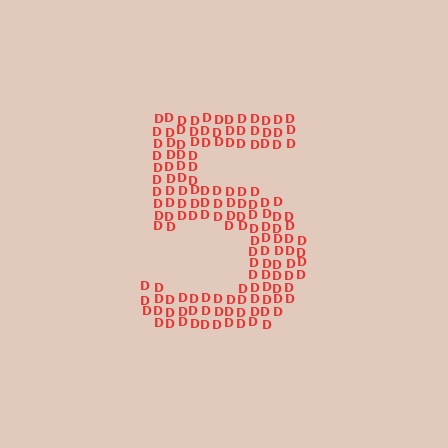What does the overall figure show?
The overall figure shows the digit 5.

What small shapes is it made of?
It is made of small letter D's.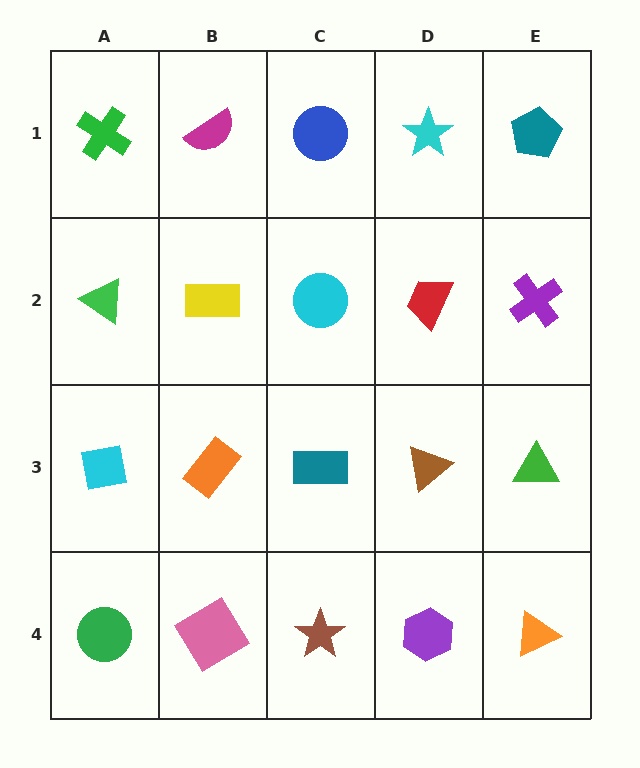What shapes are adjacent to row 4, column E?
A green triangle (row 3, column E), a purple hexagon (row 4, column D).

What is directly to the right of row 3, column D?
A green triangle.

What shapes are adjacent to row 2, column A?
A green cross (row 1, column A), a cyan square (row 3, column A), a yellow rectangle (row 2, column B).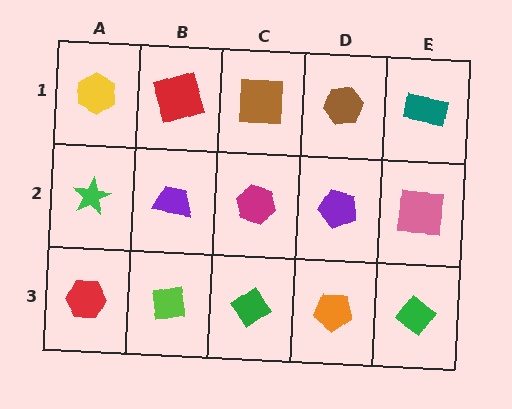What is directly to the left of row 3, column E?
An orange pentagon.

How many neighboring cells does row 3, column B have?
3.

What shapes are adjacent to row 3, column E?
A pink square (row 2, column E), an orange pentagon (row 3, column D).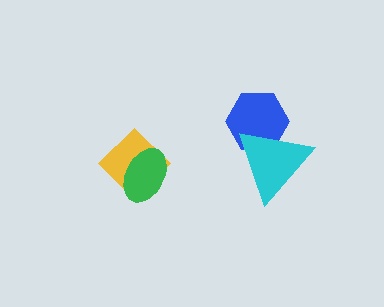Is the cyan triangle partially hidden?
No, no other shape covers it.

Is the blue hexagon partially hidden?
Yes, it is partially covered by another shape.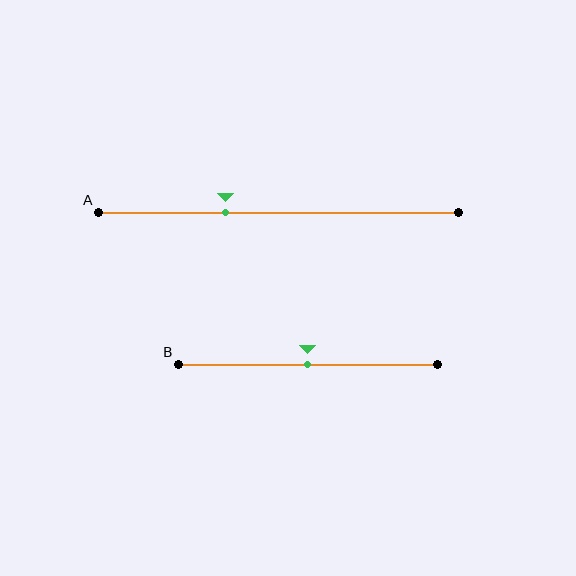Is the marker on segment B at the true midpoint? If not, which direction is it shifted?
Yes, the marker on segment B is at the true midpoint.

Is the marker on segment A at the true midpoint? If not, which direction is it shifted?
No, the marker on segment A is shifted to the left by about 15% of the segment length.